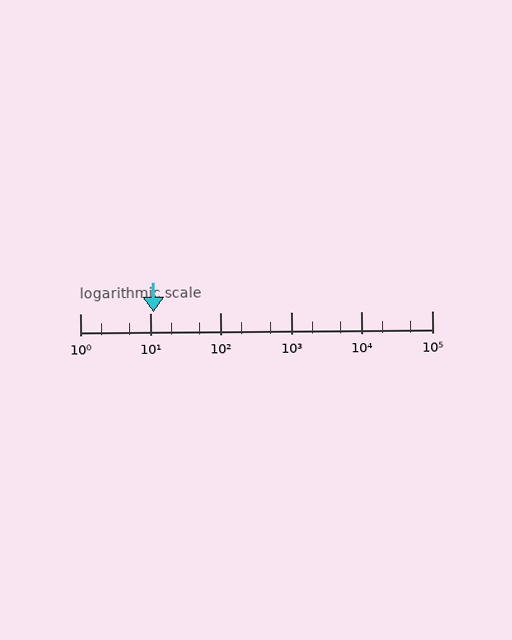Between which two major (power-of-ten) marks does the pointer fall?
The pointer is between 10 and 100.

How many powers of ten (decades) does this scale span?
The scale spans 5 decades, from 1 to 100000.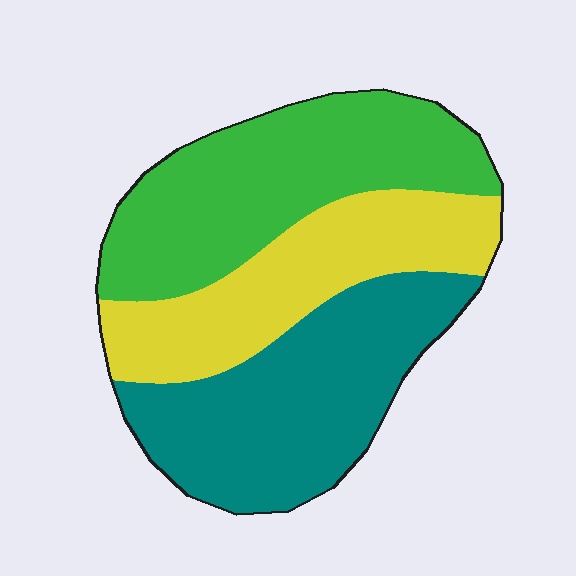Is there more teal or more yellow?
Teal.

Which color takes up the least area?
Yellow, at roughly 30%.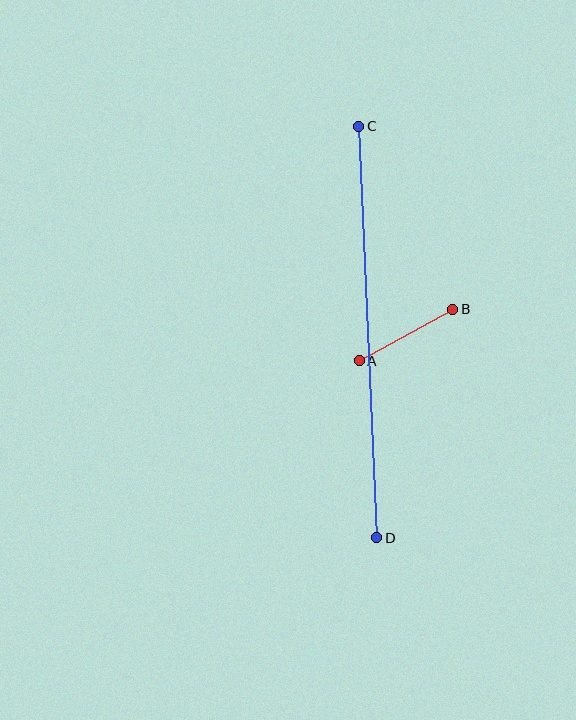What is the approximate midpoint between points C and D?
The midpoint is at approximately (368, 332) pixels.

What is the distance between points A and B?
The distance is approximately 107 pixels.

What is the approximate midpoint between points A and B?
The midpoint is at approximately (406, 335) pixels.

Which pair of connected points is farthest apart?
Points C and D are farthest apart.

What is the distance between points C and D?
The distance is approximately 412 pixels.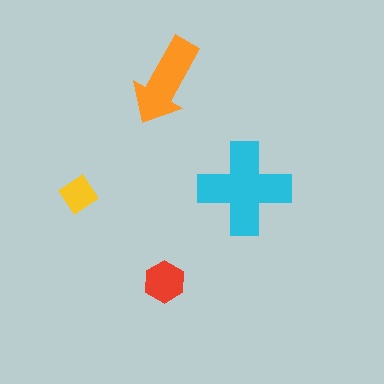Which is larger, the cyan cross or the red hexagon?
The cyan cross.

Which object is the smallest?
The yellow diamond.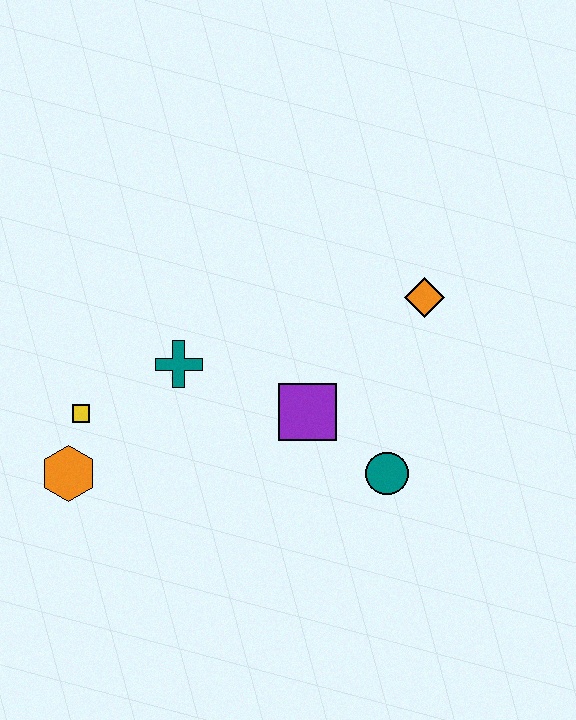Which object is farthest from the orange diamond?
The orange hexagon is farthest from the orange diamond.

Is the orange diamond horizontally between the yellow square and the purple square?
No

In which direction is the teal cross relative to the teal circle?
The teal cross is to the left of the teal circle.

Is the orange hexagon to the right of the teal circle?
No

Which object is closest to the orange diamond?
The purple square is closest to the orange diamond.